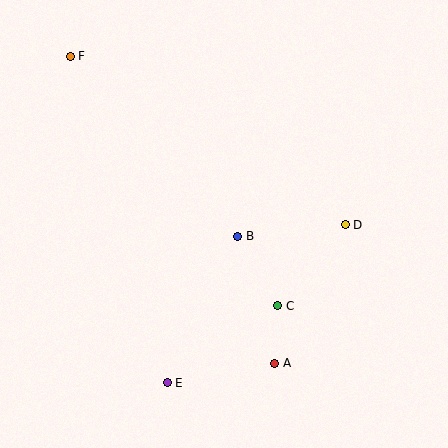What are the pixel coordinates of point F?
Point F is at (70, 56).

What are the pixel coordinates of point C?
Point C is at (278, 306).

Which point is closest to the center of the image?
Point B at (238, 236) is closest to the center.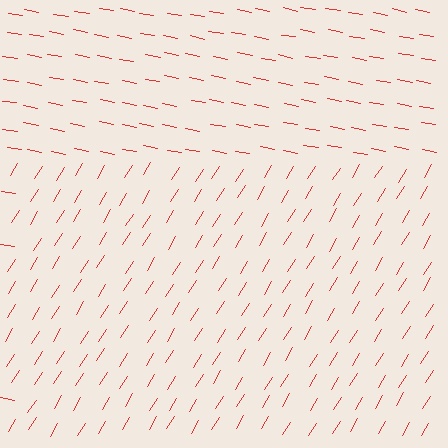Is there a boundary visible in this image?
Yes, there is a texture boundary formed by a change in line orientation.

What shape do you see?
I see a rectangle.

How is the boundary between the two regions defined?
The boundary is defined purely by a change in line orientation (approximately 68 degrees difference). All lines are the same color and thickness.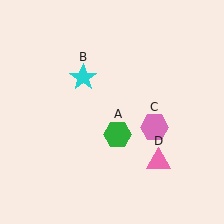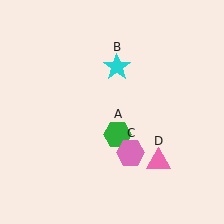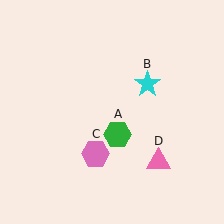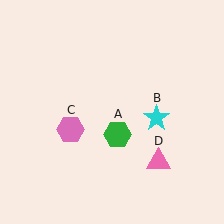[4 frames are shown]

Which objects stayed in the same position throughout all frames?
Green hexagon (object A) and pink triangle (object D) remained stationary.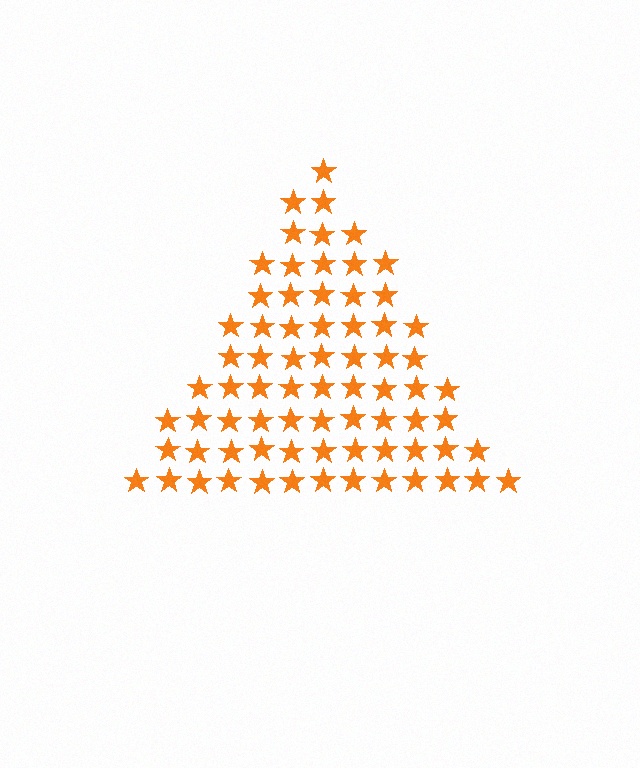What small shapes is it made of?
It is made of small stars.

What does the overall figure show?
The overall figure shows a triangle.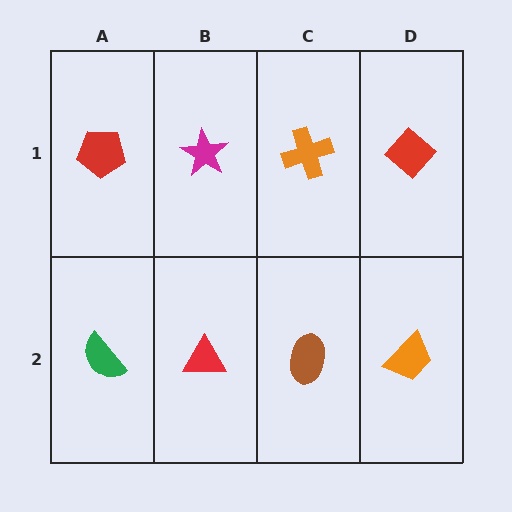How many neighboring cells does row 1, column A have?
2.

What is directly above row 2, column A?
A red pentagon.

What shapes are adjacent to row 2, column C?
An orange cross (row 1, column C), a red triangle (row 2, column B), an orange trapezoid (row 2, column D).